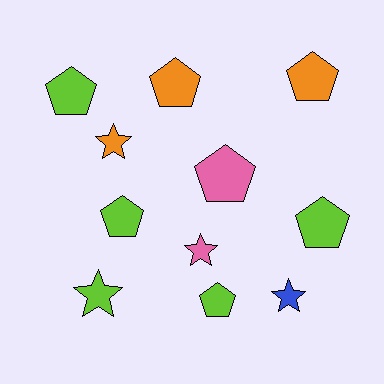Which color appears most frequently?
Lime, with 5 objects.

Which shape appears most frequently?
Pentagon, with 7 objects.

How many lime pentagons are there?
There are 4 lime pentagons.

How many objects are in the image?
There are 11 objects.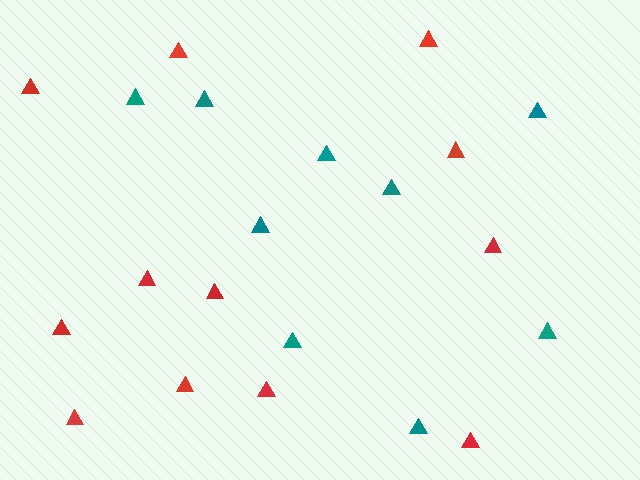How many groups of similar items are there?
There are 2 groups: one group of teal triangles (9) and one group of red triangles (12).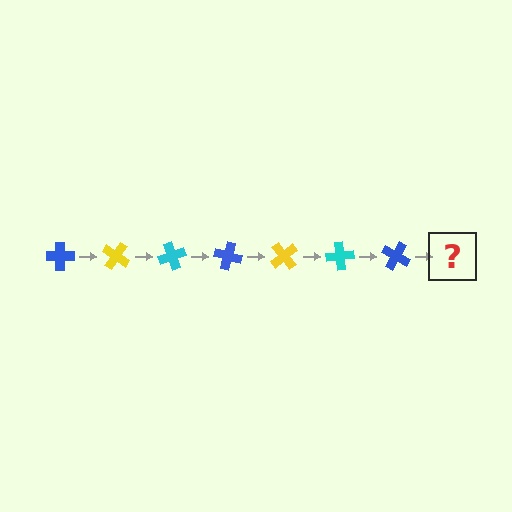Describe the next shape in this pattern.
It should be a yellow cross, rotated 245 degrees from the start.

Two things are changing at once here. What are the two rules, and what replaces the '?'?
The two rules are that it rotates 35 degrees each step and the color cycles through blue, yellow, and cyan. The '?' should be a yellow cross, rotated 245 degrees from the start.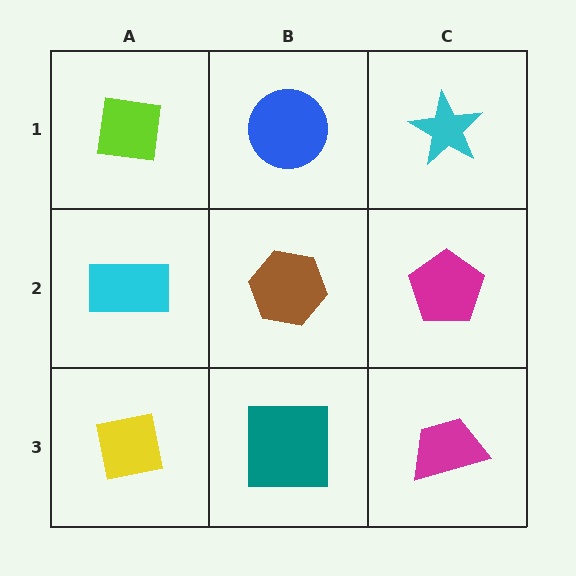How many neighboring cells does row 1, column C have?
2.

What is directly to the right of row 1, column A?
A blue circle.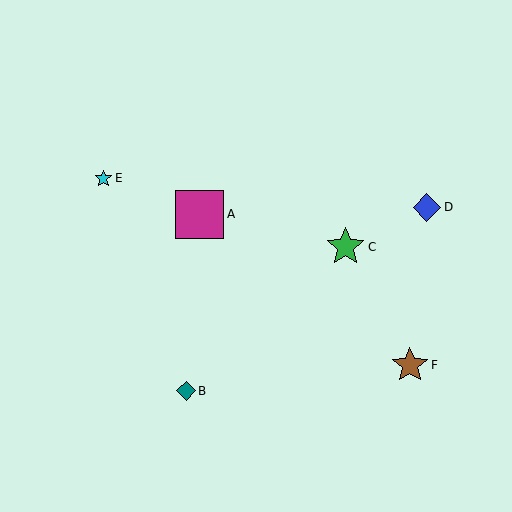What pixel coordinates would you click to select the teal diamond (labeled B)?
Click at (186, 391) to select the teal diamond B.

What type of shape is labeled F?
Shape F is a brown star.